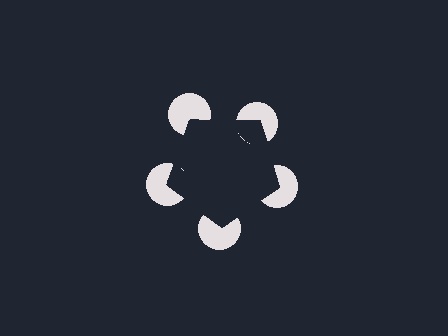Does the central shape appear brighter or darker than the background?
It typically appears slightly darker than the background, even though no actual brightness change is drawn.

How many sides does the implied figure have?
5 sides.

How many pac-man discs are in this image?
There are 5 — one at each vertex of the illusory pentagon.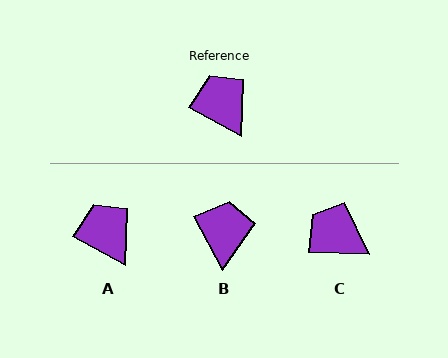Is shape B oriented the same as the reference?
No, it is off by about 34 degrees.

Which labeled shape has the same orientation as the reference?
A.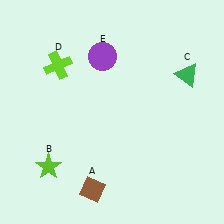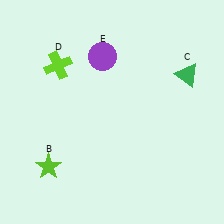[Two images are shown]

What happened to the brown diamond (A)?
The brown diamond (A) was removed in Image 2. It was in the bottom-left area of Image 1.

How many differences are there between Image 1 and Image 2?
There is 1 difference between the two images.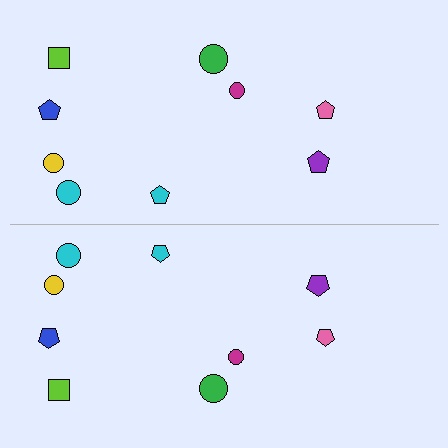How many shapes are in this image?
There are 18 shapes in this image.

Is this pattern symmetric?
Yes, this pattern has bilateral (reflection) symmetry.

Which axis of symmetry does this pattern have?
The pattern has a horizontal axis of symmetry running through the center of the image.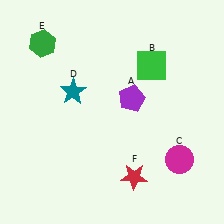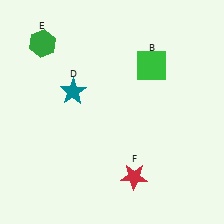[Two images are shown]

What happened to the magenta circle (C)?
The magenta circle (C) was removed in Image 2. It was in the bottom-right area of Image 1.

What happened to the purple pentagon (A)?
The purple pentagon (A) was removed in Image 2. It was in the top-right area of Image 1.